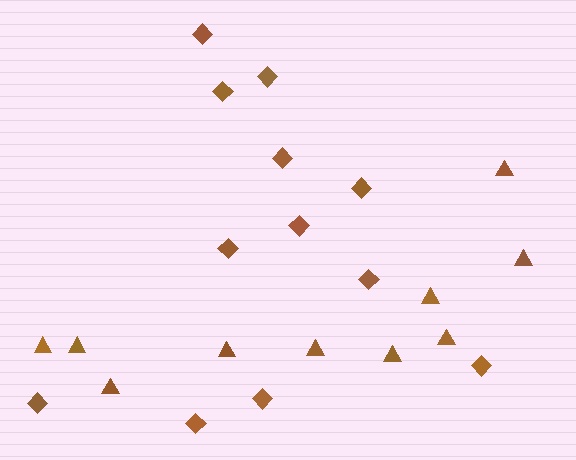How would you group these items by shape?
There are 2 groups: one group of diamonds (12) and one group of triangles (10).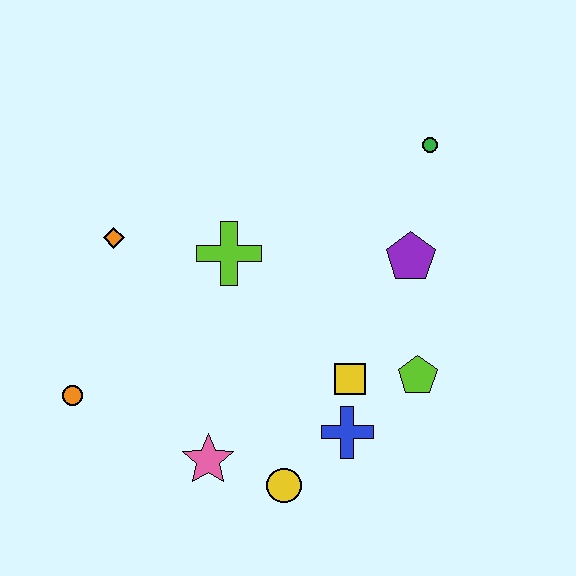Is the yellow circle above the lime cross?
No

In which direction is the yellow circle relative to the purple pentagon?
The yellow circle is below the purple pentagon.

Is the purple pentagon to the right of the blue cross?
Yes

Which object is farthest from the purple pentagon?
The orange circle is farthest from the purple pentagon.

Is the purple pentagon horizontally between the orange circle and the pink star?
No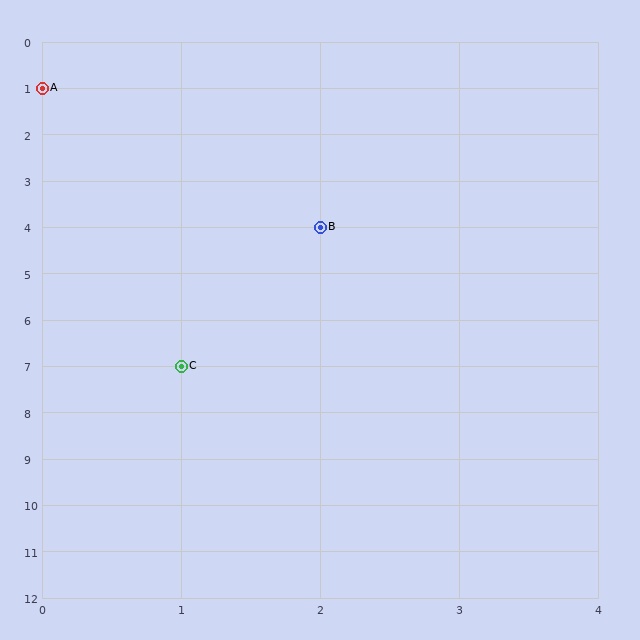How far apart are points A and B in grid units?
Points A and B are 2 columns and 3 rows apart (about 3.6 grid units diagonally).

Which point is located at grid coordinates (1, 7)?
Point C is at (1, 7).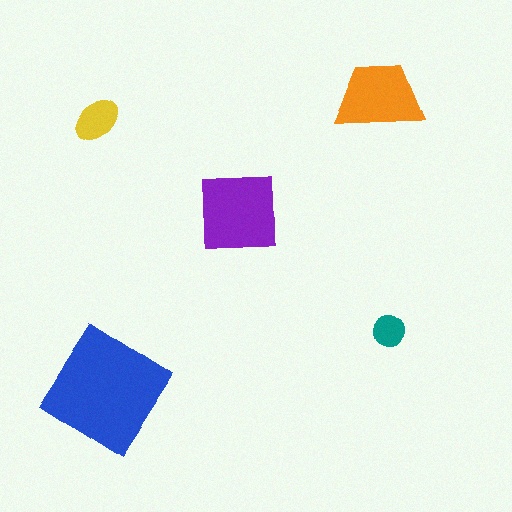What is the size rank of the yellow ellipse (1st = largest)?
4th.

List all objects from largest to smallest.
The blue diamond, the purple square, the orange trapezoid, the yellow ellipse, the teal circle.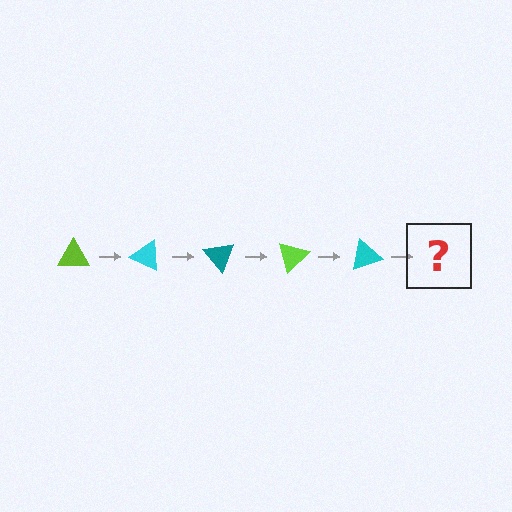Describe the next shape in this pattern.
It should be a teal triangle, rotated 125 degrees from the start.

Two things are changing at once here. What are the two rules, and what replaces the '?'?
The two rules are that it rotates 25 degrees each step and the color cycles through lime, cyan, and teal. The '?' should be a teal triangle, rotated 125 degrees from the start.